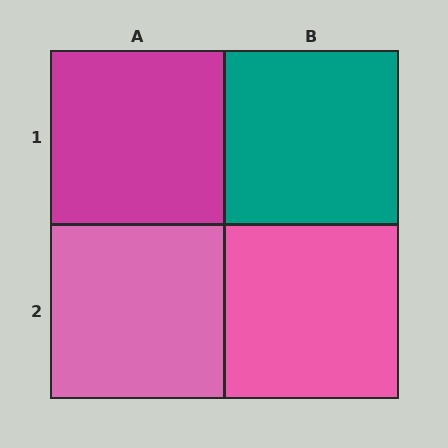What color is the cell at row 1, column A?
Magenta.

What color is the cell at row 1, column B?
Teal.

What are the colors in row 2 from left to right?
Pink, pink.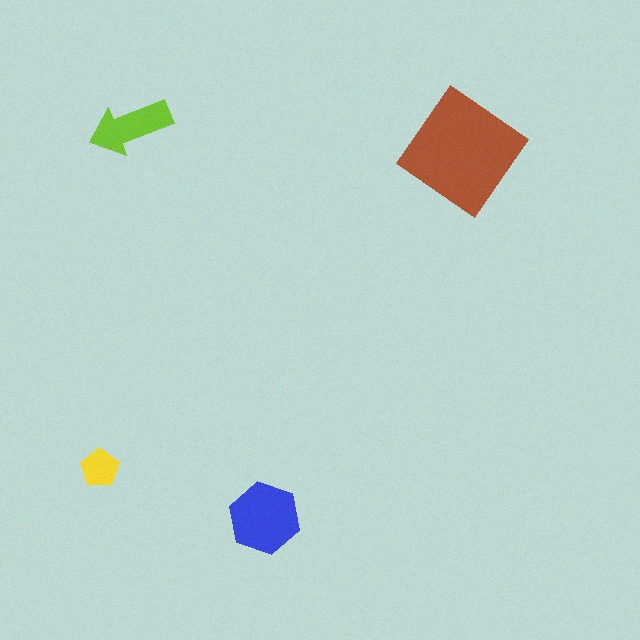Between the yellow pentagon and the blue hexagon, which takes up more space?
The blue hexagon.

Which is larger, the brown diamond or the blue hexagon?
The brown diamond.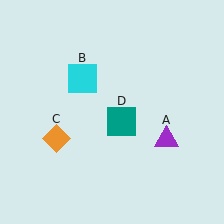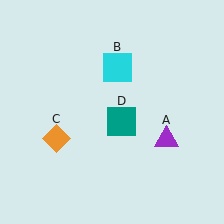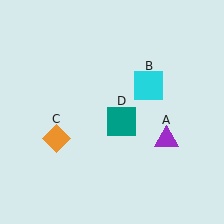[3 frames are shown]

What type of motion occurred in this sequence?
The cyan square (object B) rotated clockwise around the center of the scene.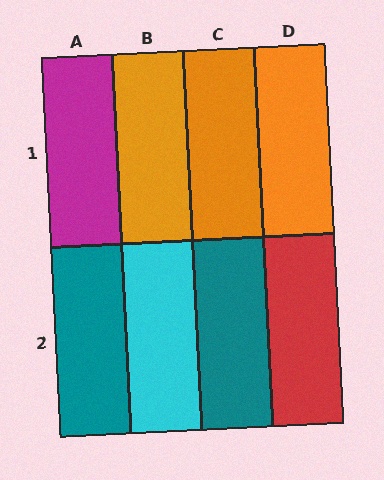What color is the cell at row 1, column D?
Orange.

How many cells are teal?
2 cells are teal.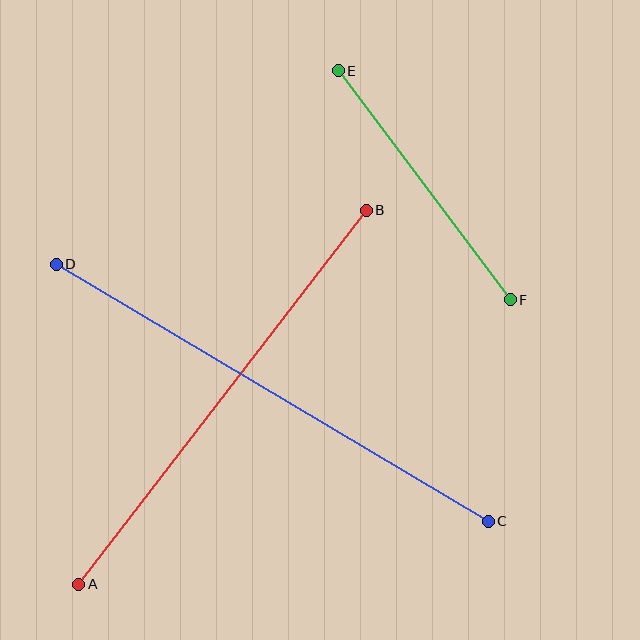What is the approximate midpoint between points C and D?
The midpoint is at approximately (272, 393) pixels.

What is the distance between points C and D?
The distance is approximately 502 pixels.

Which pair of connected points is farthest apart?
Points C and D are farthest apart.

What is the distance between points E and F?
The distance is approximately 286 pixels.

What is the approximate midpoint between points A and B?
The midpoint is at approximately (223, 397) pixels.